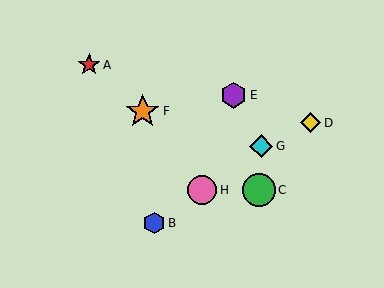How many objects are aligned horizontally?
2 objects (C, H) are aligned horizontally.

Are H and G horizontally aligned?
No, H is at y≈190 and G is at y≈146.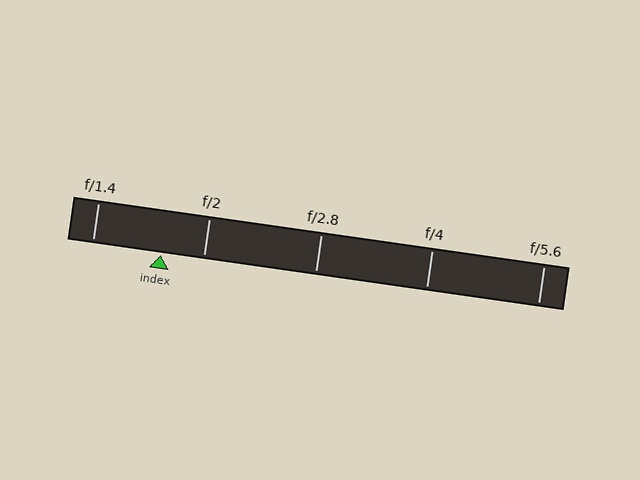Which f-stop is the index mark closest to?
The index mark is closest to f/2.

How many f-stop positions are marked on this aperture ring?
There are 5 f-stop positions marked.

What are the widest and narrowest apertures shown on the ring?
The widest aperture shown is f/1.4 and the narrowest is f/5.6.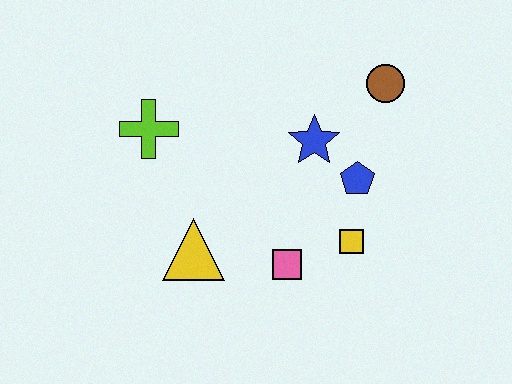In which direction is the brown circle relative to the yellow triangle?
The brown circle is to the right of the yellow triangle.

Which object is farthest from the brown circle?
The yellow triangle is farthest from the brown circle.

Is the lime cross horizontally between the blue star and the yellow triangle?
No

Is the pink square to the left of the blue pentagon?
Yes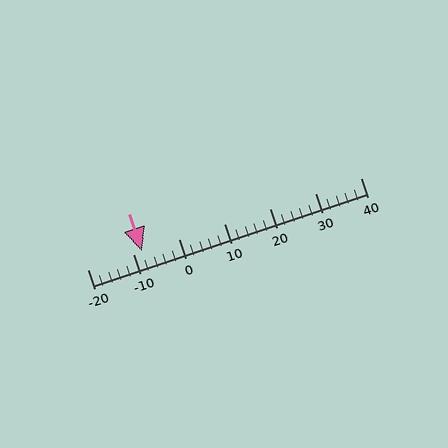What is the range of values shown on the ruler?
The ruler shows values from -20 to 40.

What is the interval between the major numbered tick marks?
The major tick marks are spaced 10 units apart.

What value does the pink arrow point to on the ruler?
The pink arrow points to approximately -8.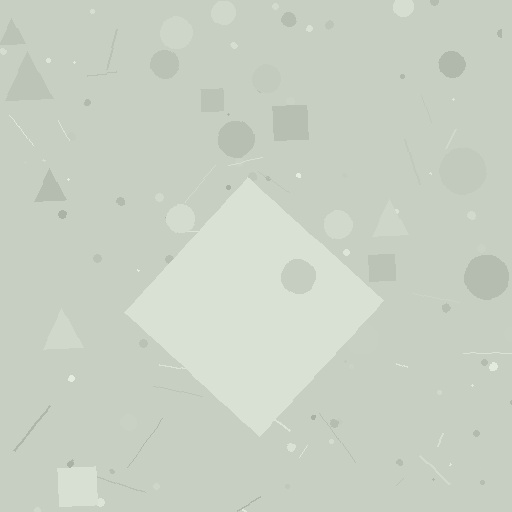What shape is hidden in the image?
A diamond is hidden in the image.